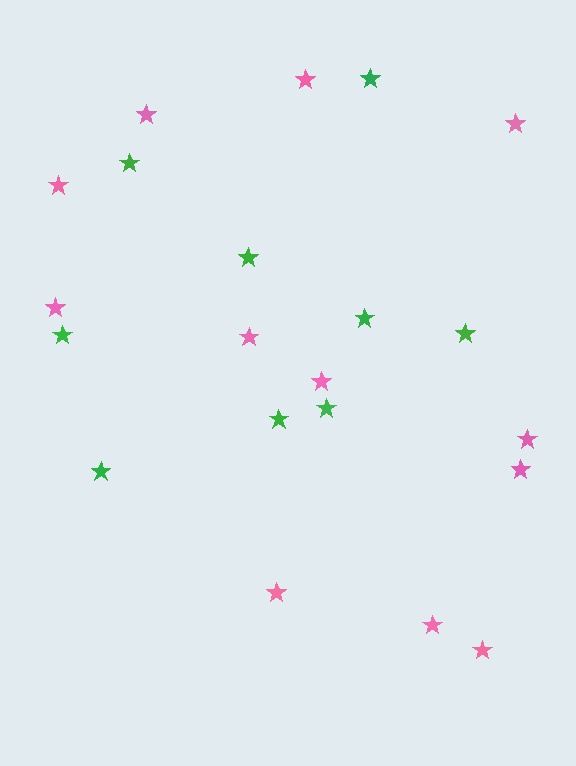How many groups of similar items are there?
There are 2 groups: one group of pink stars (12) and one group of green stars (9).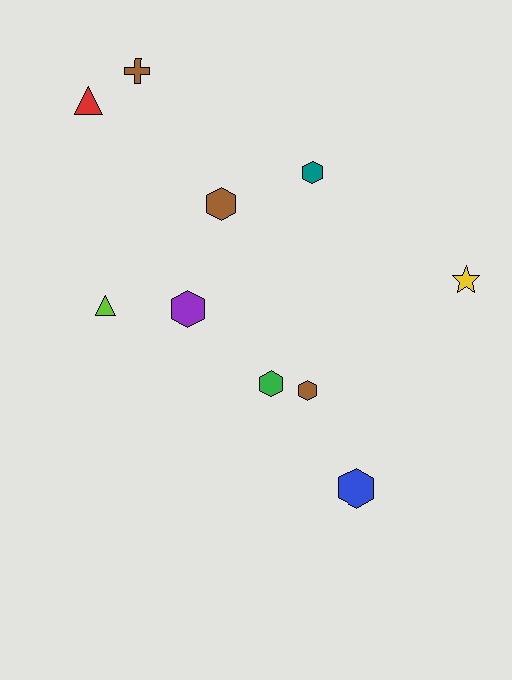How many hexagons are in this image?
There are 6 hexagons.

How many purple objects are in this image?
There is 1 purple object.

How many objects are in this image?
There are 10 objects.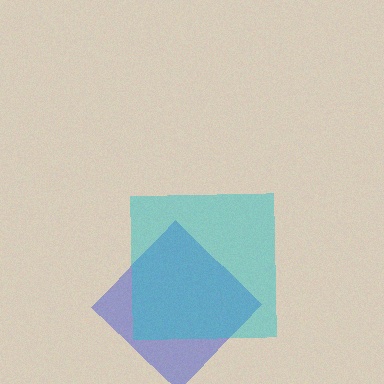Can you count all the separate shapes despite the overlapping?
Yes, there are 2 separate shapes.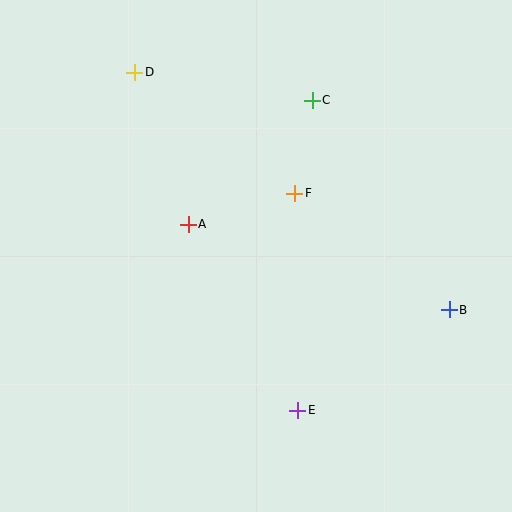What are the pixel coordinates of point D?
Point D is at (135, 72).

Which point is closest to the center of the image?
Point F at (295, 193) is closest to the center.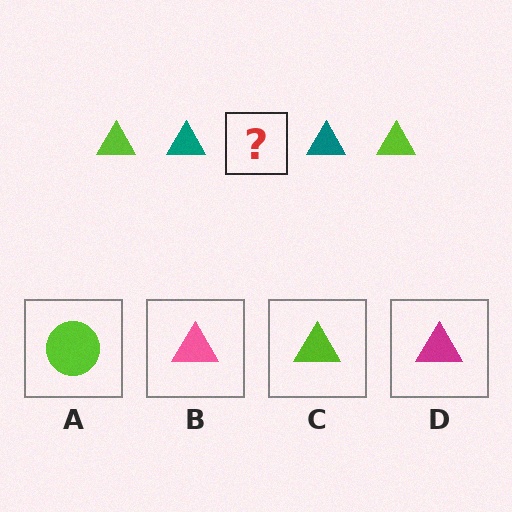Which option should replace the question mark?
Option C.